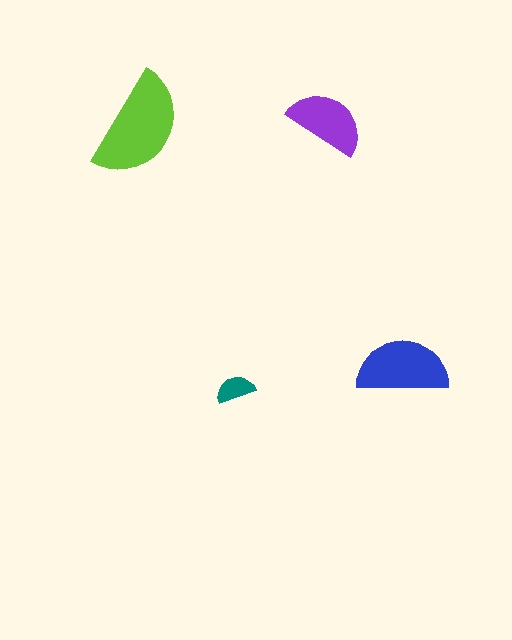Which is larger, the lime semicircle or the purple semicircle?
The lime one.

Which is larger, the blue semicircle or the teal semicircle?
The blue one.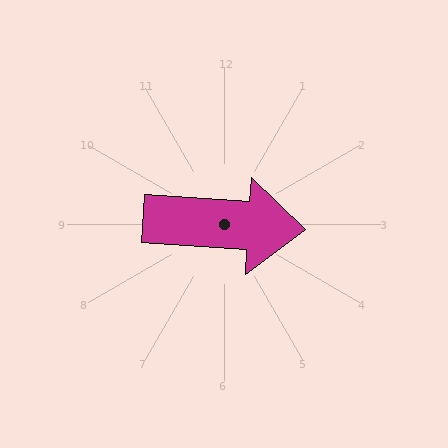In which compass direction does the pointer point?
East.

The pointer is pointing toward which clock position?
Roughly 3 o'clock.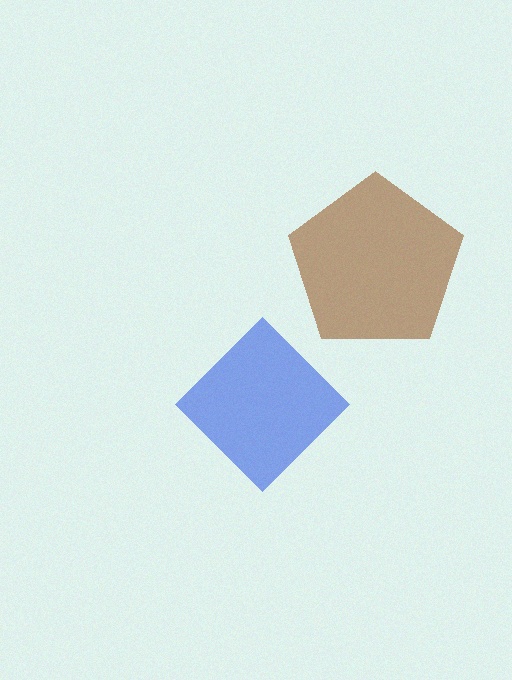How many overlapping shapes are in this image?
There are 2 overlapping shapes in the image.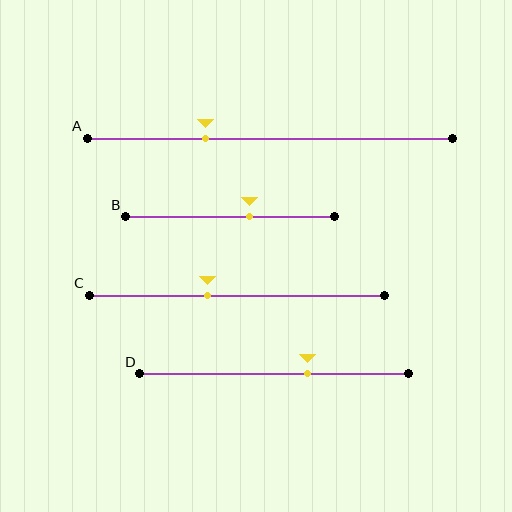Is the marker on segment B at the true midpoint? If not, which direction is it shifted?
No, the marker on segment B is shifted to the right by about 9% of the segment length.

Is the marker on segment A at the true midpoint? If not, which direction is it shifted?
No, the marker on segment A is shifted to the left by about 18% of the segment length.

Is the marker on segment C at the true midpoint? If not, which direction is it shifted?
No, the marker on segment C is shifted to the left by about 10% of the segment length.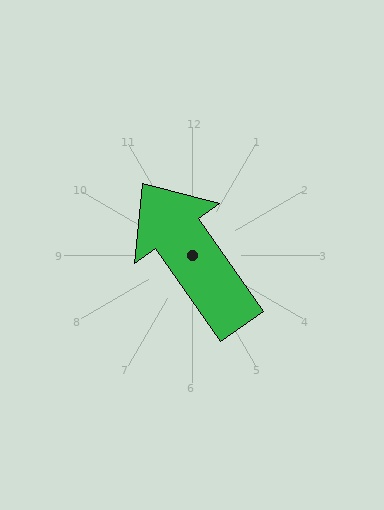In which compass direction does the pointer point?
Northwest.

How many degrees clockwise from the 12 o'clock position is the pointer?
Approximately 325 degrees.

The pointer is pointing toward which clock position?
Roughly 11 o'clock.